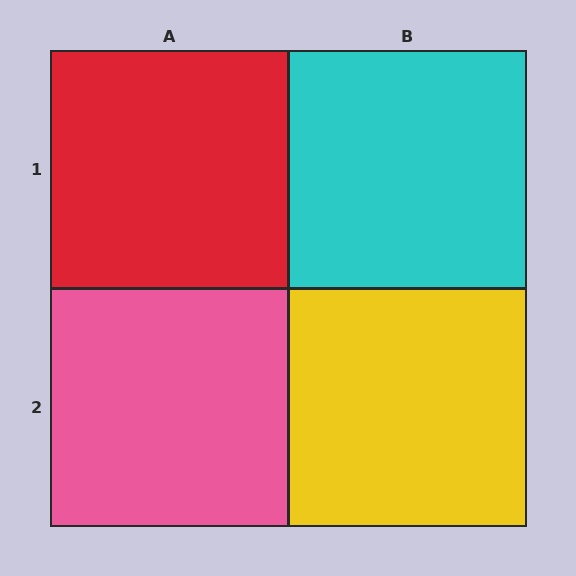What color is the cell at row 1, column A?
Red.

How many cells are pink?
1 cell is pink.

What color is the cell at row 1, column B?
Cyan.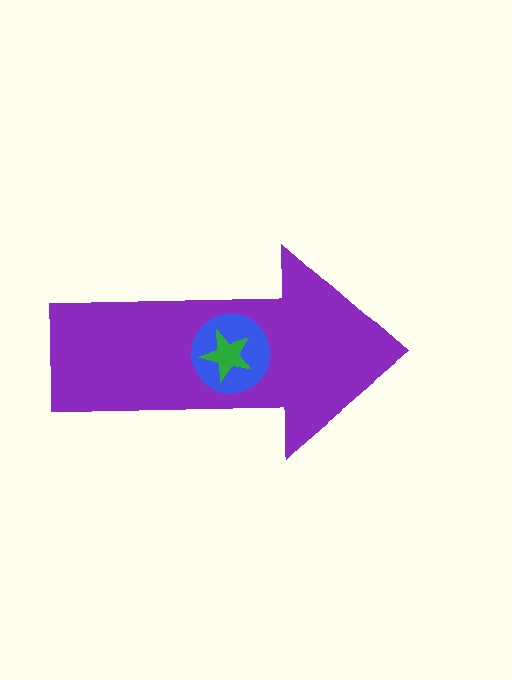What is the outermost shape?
The purple arrow.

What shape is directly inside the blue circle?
The green star.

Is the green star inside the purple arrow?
Yes.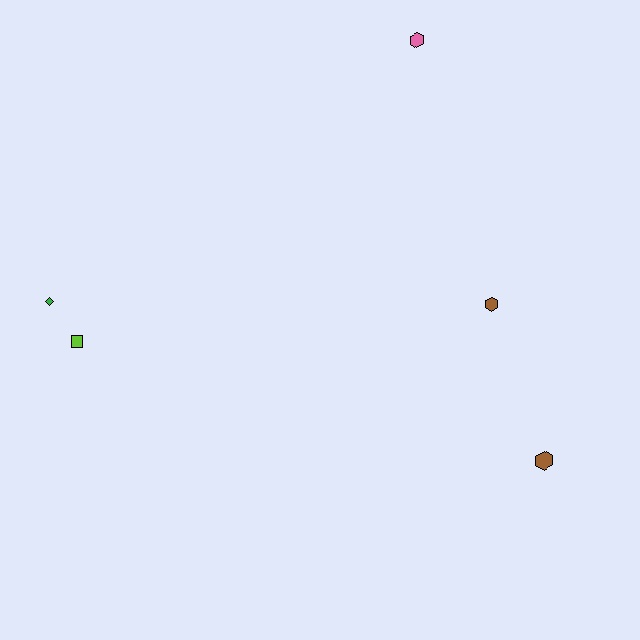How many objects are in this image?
There are 5 objects.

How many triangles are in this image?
There are no triangles.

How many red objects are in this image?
There are no red objects.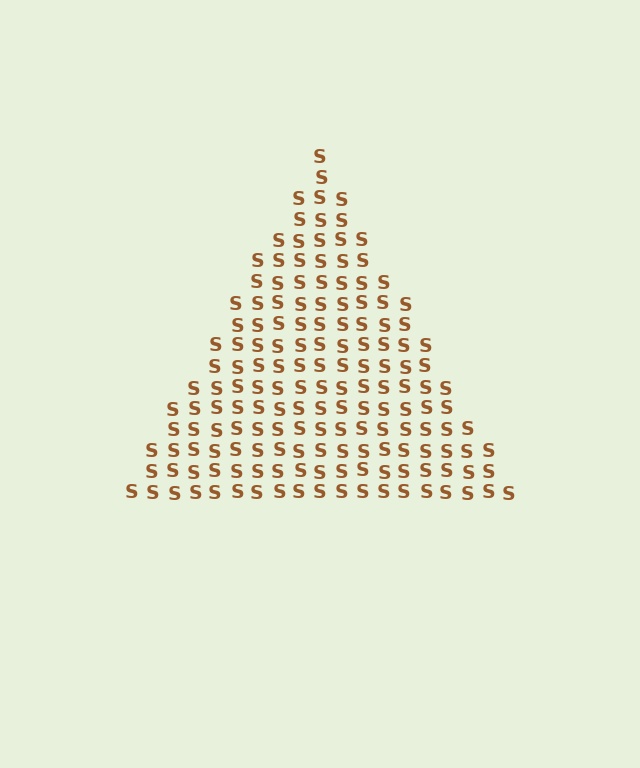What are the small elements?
The small elements are letter S's.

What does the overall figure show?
The overall figure shows a triangle.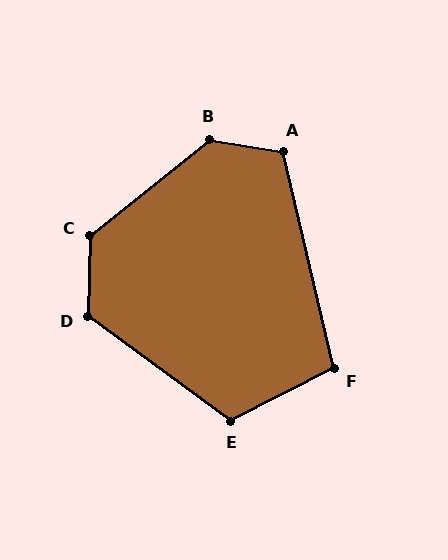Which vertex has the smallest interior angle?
F, at approximately 104 degrees.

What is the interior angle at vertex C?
Approximately 130 degrees (obtuse).